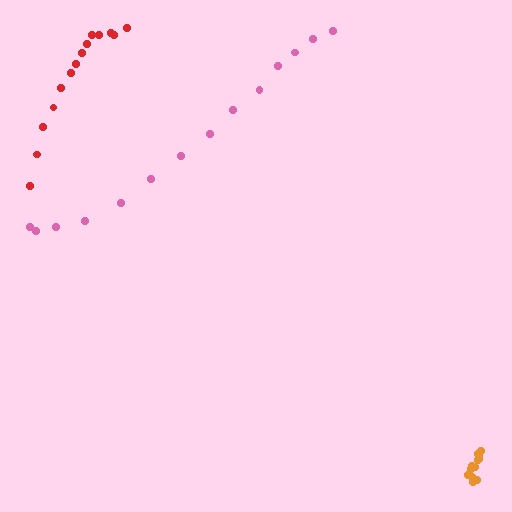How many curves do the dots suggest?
There are 3 distinct paths.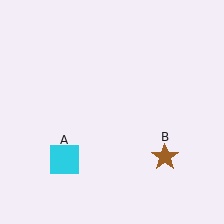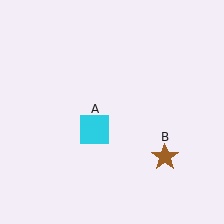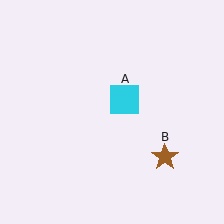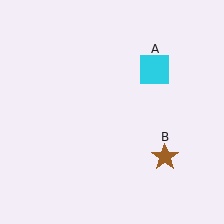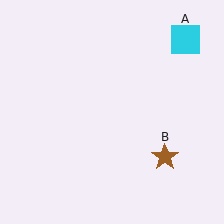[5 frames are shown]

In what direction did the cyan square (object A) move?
The cyan square (object A) moved up and to the right.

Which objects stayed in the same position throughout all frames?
Brown star (object B) remained stationary.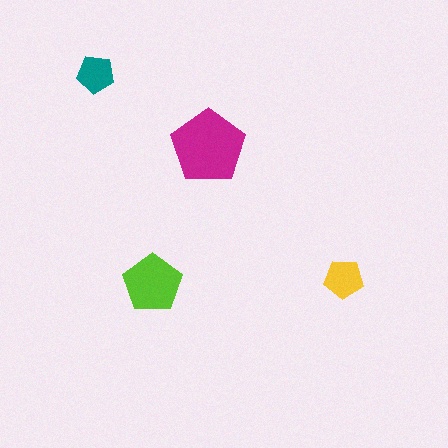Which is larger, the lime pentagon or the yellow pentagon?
The lime one.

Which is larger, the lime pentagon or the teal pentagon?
The lime one.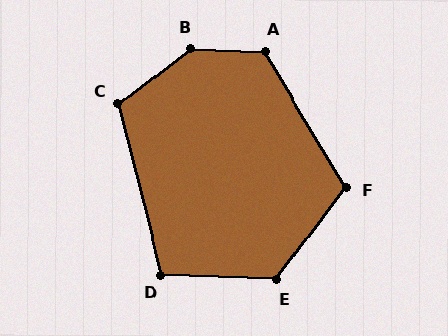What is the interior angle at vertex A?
Approximately 123 degrees (obtuse).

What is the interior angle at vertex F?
Approximately 112 degrees (obtuse).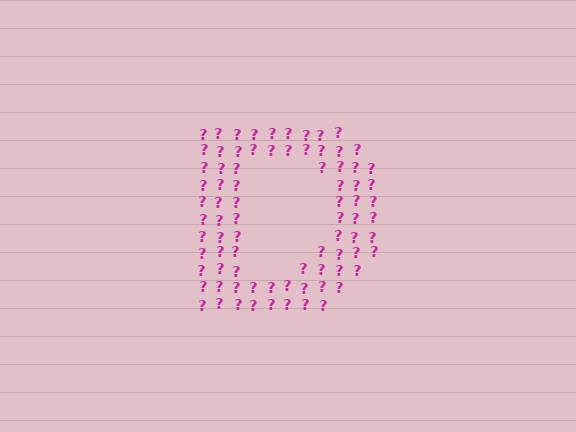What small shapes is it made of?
It is made of small question marks.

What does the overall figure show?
The overall figure shows the letter D.